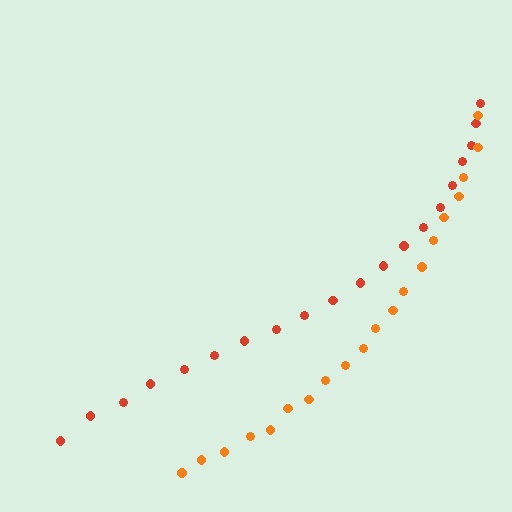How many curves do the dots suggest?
There are 2 distinct paths.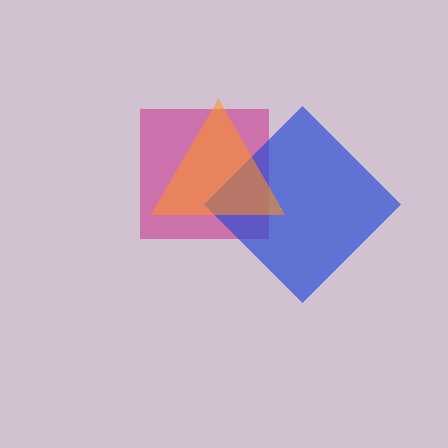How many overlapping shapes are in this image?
There are 3 overlapping shapes in the image.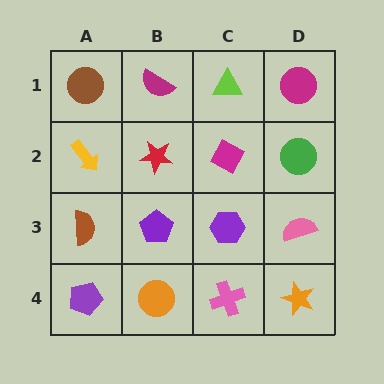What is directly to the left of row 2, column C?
A red star.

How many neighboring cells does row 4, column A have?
2.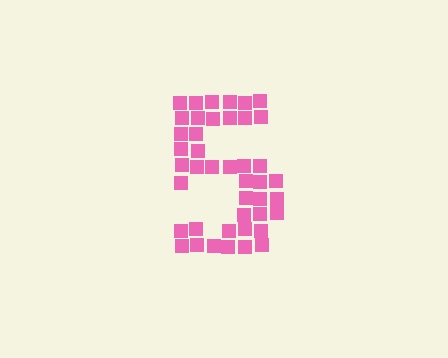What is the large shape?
The large shape is the digit 5.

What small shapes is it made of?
It is made of small squares.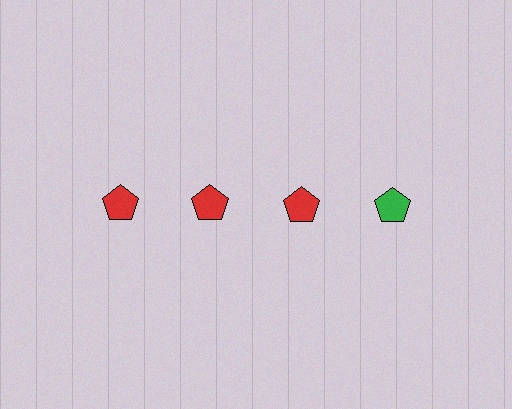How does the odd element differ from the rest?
It has a different color: green instead of red.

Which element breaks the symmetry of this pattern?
The green pentagon in the top row, second from right column breaks the symmetry. All other shapes are red pentagons.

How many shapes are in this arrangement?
There are 4 shapes arranged in a grid pattern.